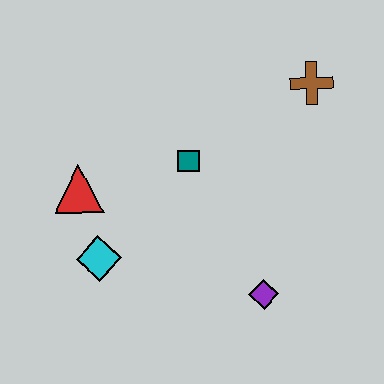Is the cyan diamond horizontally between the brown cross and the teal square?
No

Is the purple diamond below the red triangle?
Yes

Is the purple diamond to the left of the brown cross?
Yes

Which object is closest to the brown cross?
The teal square is closest to the brown cross.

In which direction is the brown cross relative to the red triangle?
The brown cross is to the right of the red triangle.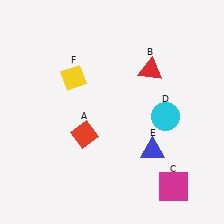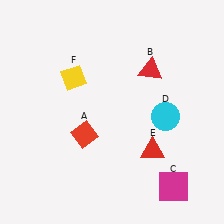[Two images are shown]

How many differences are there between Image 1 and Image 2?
There is 1 difference between the two images.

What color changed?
The triangle (E) changed from blue in Image 1 to red in Image 2.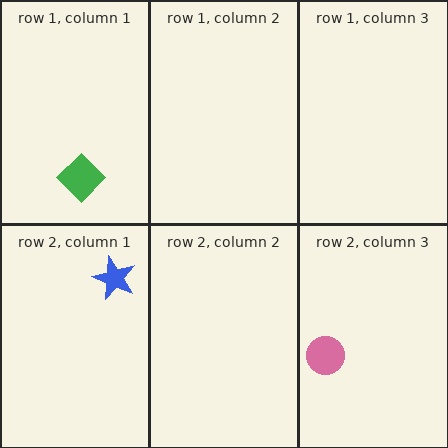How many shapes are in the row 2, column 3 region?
1.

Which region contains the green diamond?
The row 1, column 1 region.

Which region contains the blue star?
The row 2, column 1 region.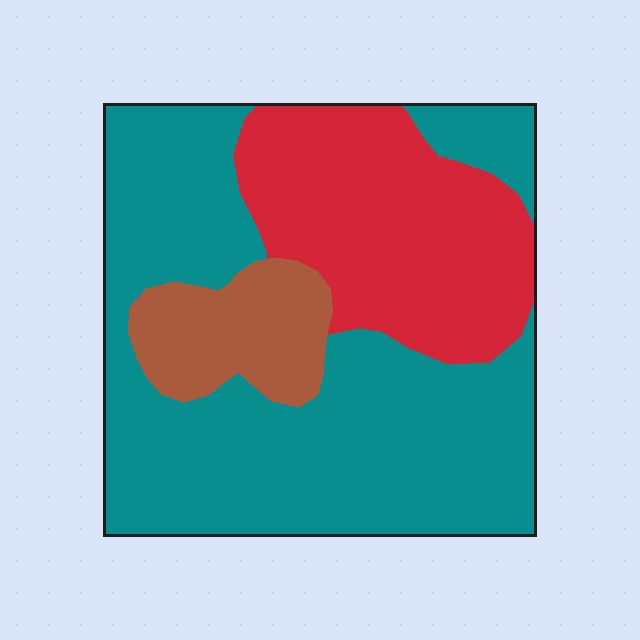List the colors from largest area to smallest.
From largest to smallest: teal, red, brown.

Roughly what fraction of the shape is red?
Red covers 29% of the shape.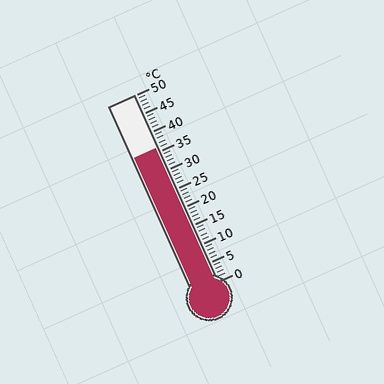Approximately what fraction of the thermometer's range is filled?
The thermometer is filled to approximately 70% of its range.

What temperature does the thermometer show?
The thermometer shows approximately 36°C.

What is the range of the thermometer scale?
The thermometer scale ranges from 0°C to 50°C.